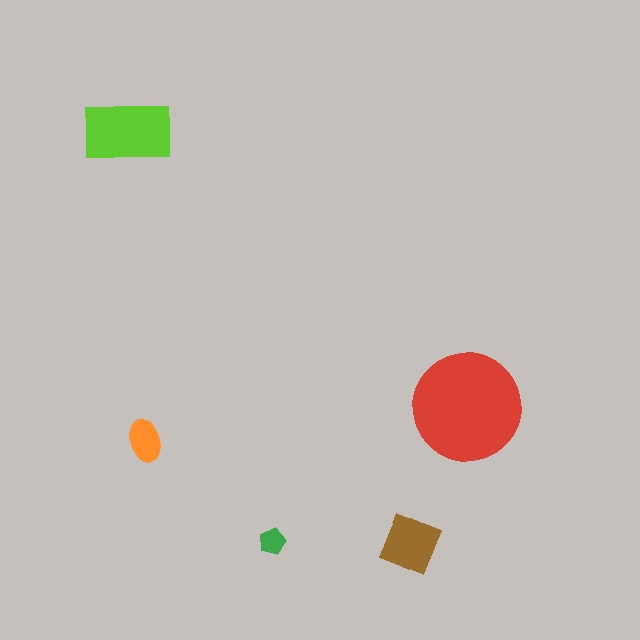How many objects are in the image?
There are 5 objects in the image.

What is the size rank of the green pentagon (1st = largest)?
5th.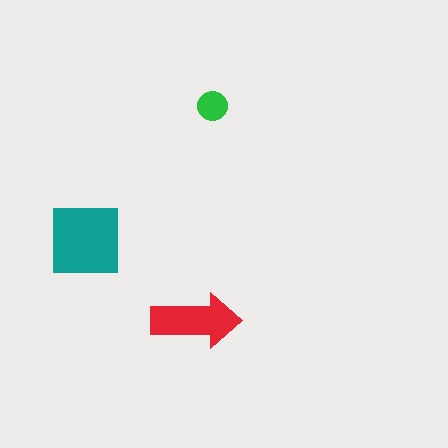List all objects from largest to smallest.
The teal square, the red arrow, the green circle.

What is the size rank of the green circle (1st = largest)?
3rd.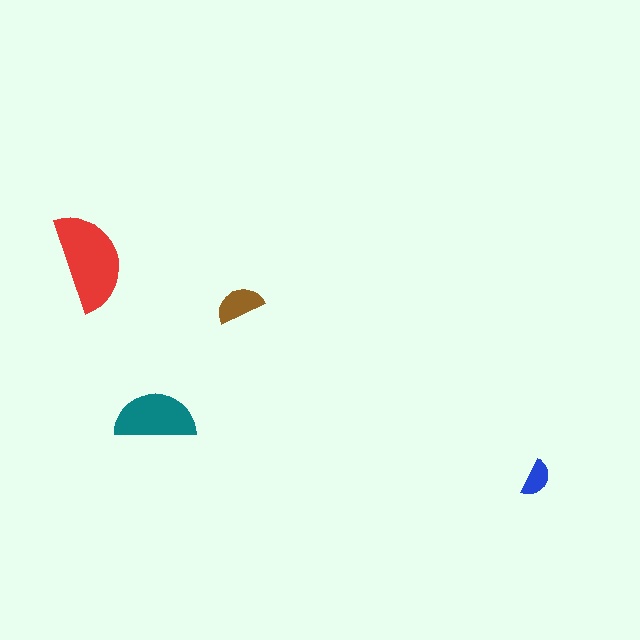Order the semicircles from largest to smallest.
the red one, the teal one, the brown one, the blue one.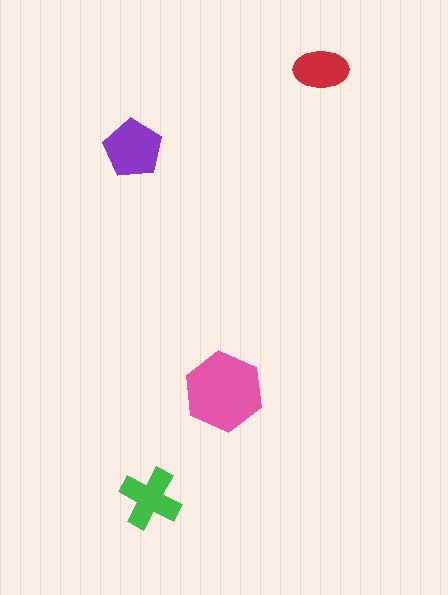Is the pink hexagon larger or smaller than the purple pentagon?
Larger.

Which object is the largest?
The pink hexagon.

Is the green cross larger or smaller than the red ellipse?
Larger.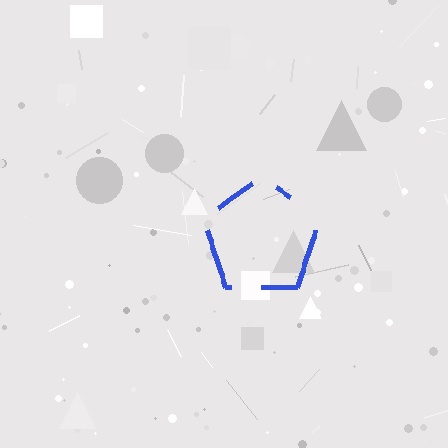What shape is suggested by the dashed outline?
The dashed outline suggests a pentagon.